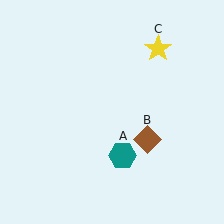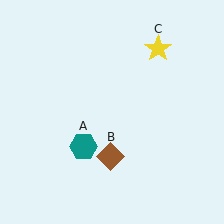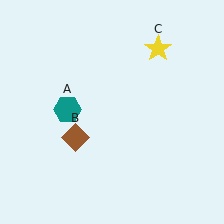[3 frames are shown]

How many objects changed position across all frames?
2 objects changed position: teal hexagon (object A), brown diamond (object B).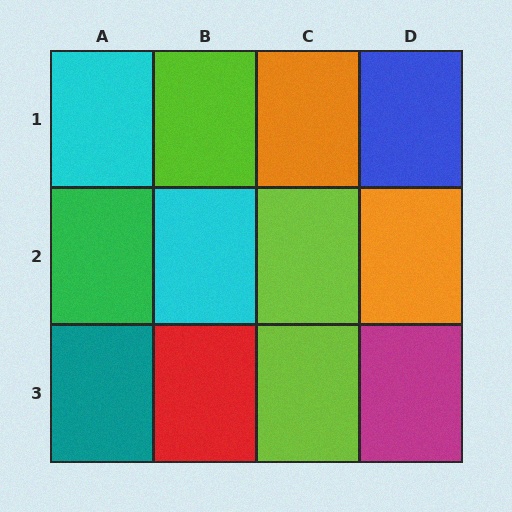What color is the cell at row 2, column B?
Cyan.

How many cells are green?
1 cell is green.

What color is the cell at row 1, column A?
Cyan.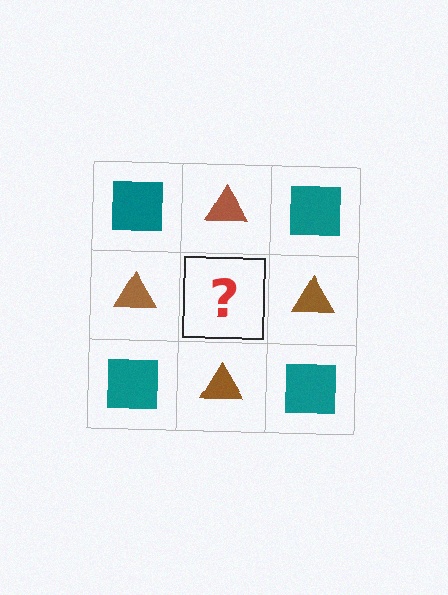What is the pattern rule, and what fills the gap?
The rule is that it alternates teal square and brown triangle in a checkerboard pattern. The gap should be filled with a teal square.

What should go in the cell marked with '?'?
The missing cell should contain a teal square.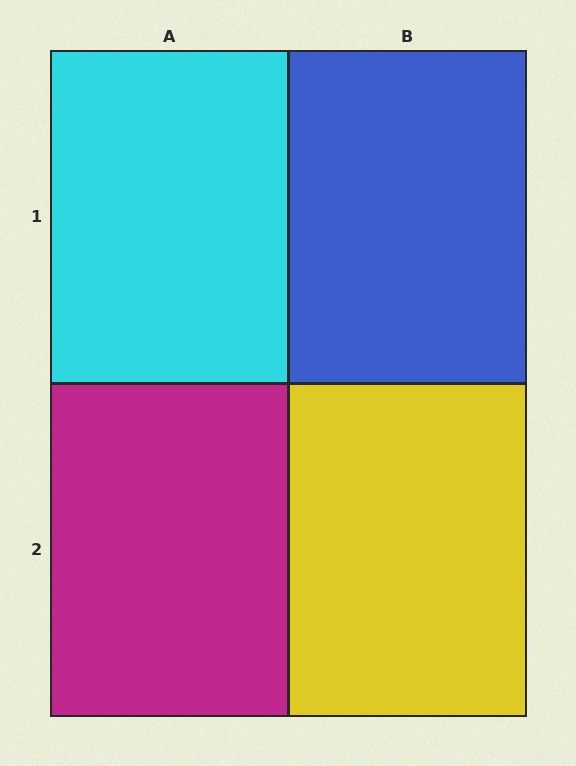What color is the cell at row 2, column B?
Yellow.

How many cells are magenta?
1 cell is magenta.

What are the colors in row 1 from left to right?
Cyan, blue.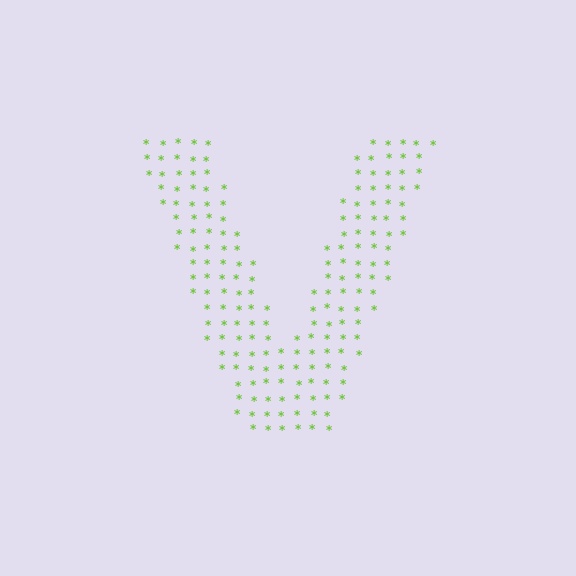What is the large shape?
The large shape is the letter V.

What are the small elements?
The small elements are asterisks.